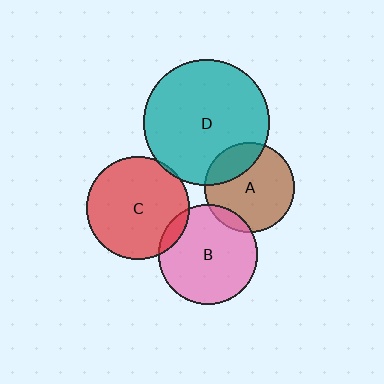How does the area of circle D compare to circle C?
Approximately 1.5 times.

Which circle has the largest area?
Circle D (teal).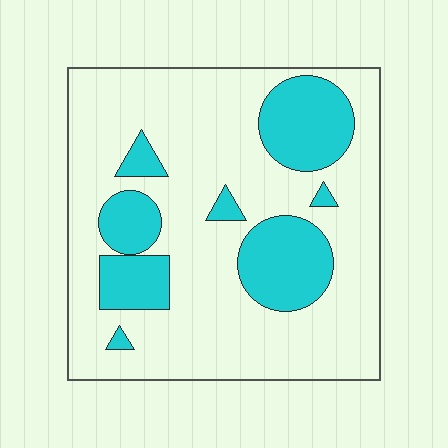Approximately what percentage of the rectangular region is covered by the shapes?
Approximately 25%.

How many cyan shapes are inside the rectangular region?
8.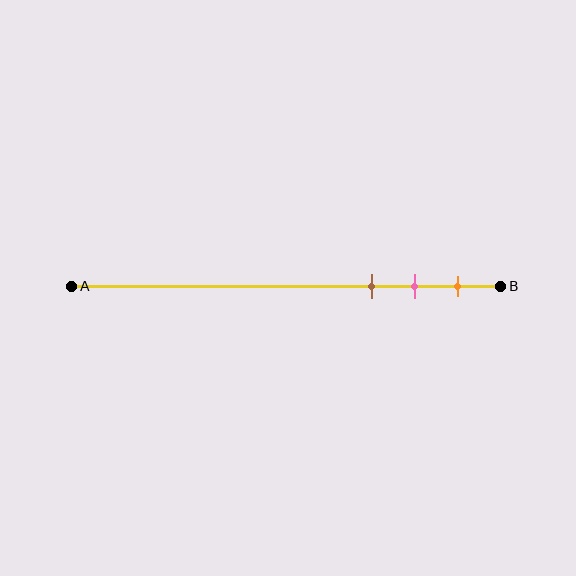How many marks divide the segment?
There are 3 marks dividing the segment.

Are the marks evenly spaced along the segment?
Yes, the marks are approximately evenly spaced.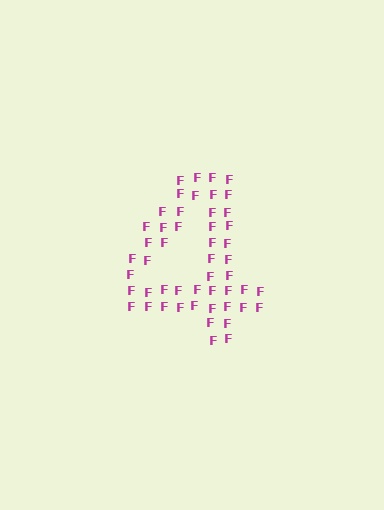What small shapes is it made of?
It is made of small letter F's.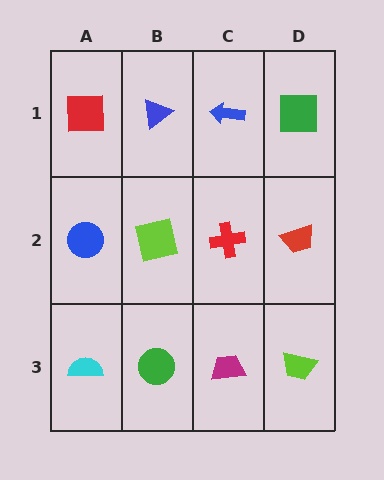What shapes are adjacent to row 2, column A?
A red square (row 1, column A), a cyan semicircle (row 3, column A), a lime square (row 2, column B).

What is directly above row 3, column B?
A lime square.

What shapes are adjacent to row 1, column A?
A blue circle (row 2, column A), a blue triangle (row 1, column B).